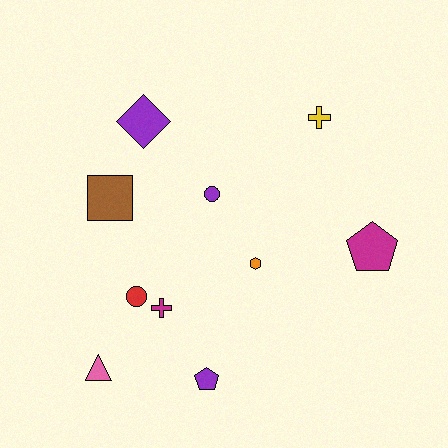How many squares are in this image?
There is 1 square.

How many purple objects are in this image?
There are 3 purple objects.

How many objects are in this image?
There are 10 objects.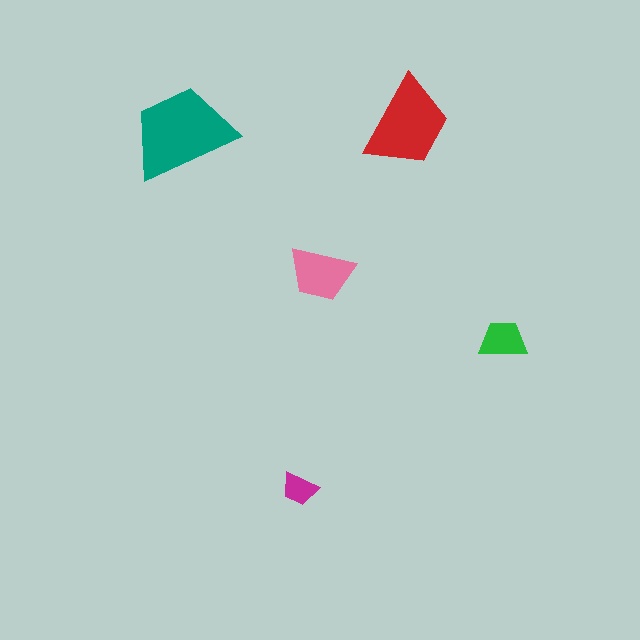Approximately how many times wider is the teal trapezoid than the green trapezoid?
About 2 times wider.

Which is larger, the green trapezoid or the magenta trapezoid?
The green one.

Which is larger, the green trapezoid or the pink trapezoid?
The pink one.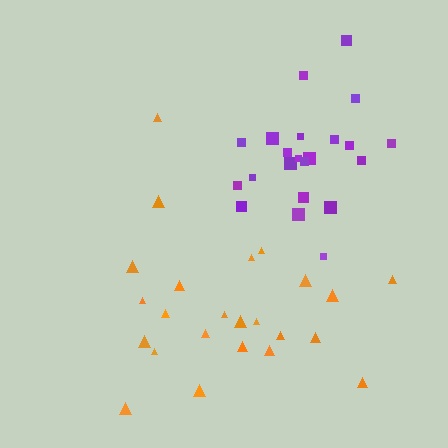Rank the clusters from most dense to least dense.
purple, orange.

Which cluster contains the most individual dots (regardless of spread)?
Orange (24).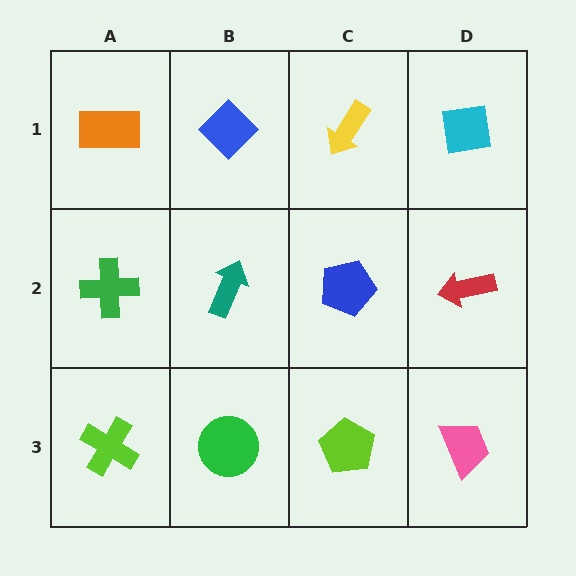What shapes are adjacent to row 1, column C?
A blue pentagon (row 2, column C), a blue diamond (row 1, column B), a cyan square (row 1, column D).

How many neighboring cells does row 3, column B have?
3.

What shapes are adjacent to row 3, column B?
A teal arrow (row 2, column B), a lime cross (row 3, column A), a lime pentagon (row 3, column C).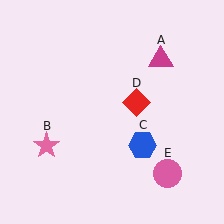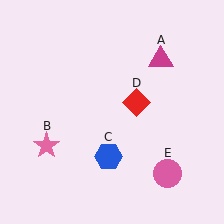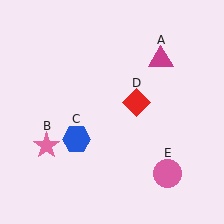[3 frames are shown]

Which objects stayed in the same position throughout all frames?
Magenta triangle (object A) and pink star (object B) and red diamond (object D) and pink circle (object E) remained stationary.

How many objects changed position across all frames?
1 object changed position: blue hexagon (object C).